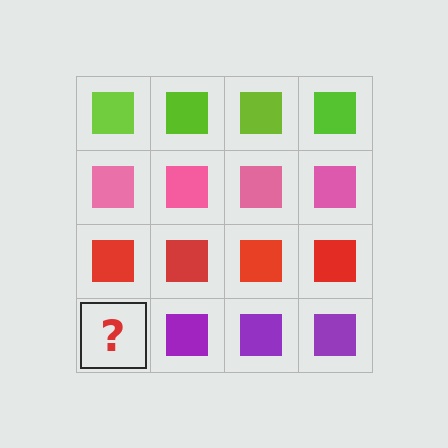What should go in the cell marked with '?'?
The missing cell should contain a purple square.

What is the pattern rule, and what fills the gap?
The rule is that each row has a consistent color. The gap should be filled with a purple square.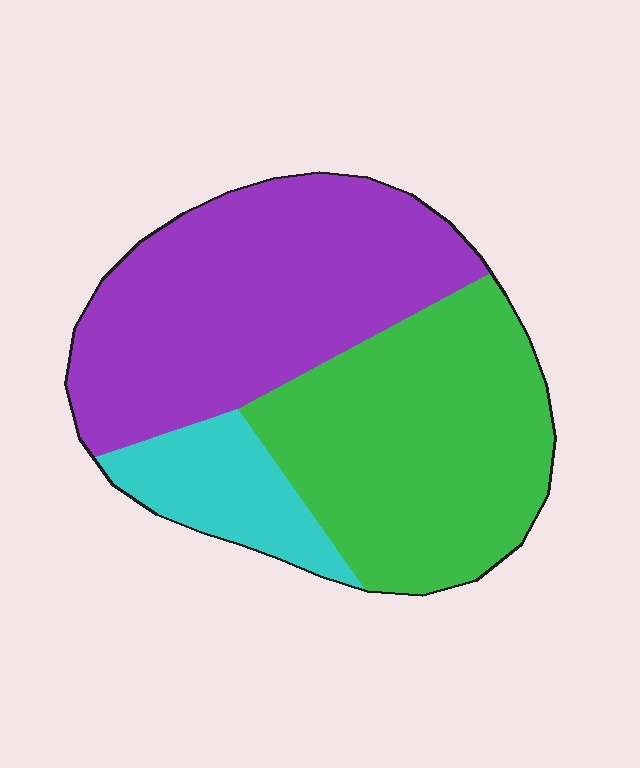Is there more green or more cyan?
Green.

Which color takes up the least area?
Cyan, at roughly 15%.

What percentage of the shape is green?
Green takes up about two fifths (2/5) of the shape.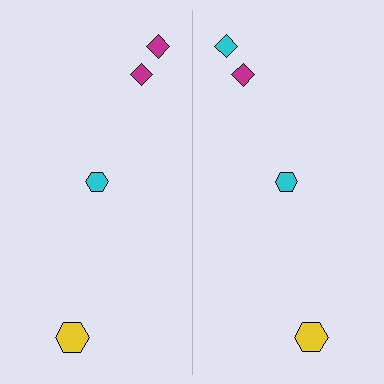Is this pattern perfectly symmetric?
No, the pattern is not perfectly symmetric. The cyan diamond on the right side breaks the symmetry — its mirror counterpart is magenta.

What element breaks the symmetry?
The cyan diamond on the right side breaks the symmetry — its mirror counterpart is magenta.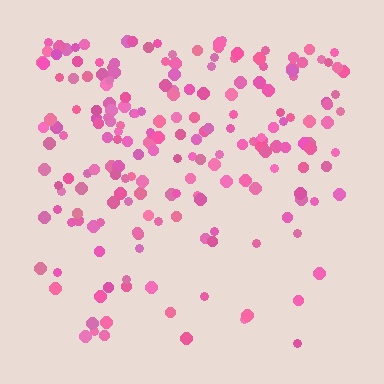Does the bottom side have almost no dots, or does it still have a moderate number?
Still a moderate number, just noticeably fewer than the top.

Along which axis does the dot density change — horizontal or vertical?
Vertical.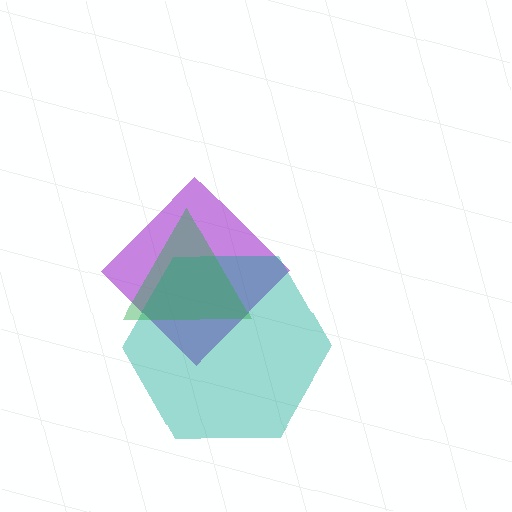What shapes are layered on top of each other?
The layered shapes are: a purple diamond, a teal hexagon, a green triangle.